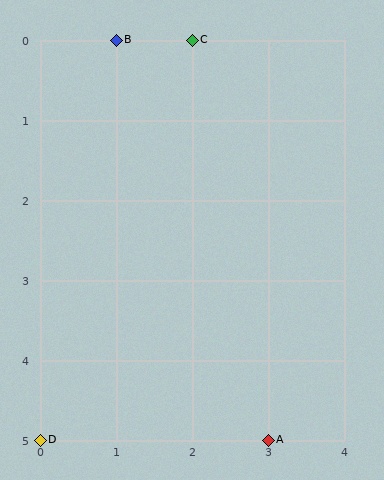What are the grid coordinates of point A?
Point A is at grid coordinates (3, 5).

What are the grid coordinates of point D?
Point D is at grid coordinates (0, 5).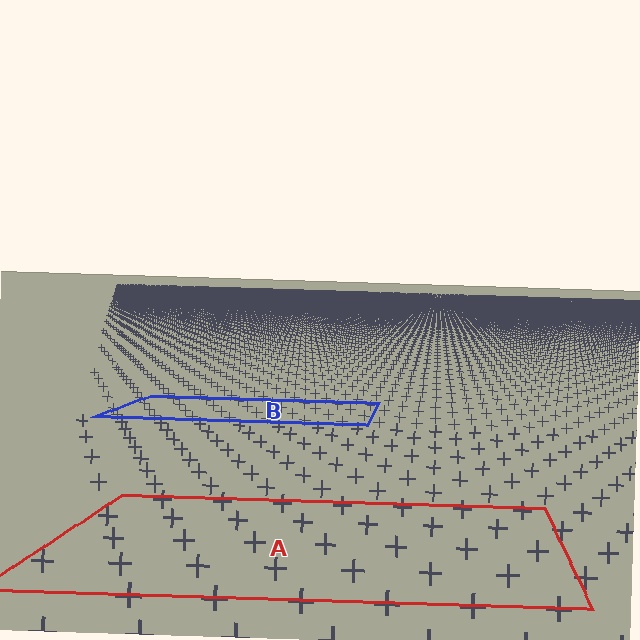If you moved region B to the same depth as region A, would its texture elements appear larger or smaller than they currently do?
They would appear larger. At a closer depth, the same texture elements are projected at a bigger on-screen size.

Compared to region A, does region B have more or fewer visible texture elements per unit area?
Region B has more texture elements per unit area — they are packed more densely because it is farther away.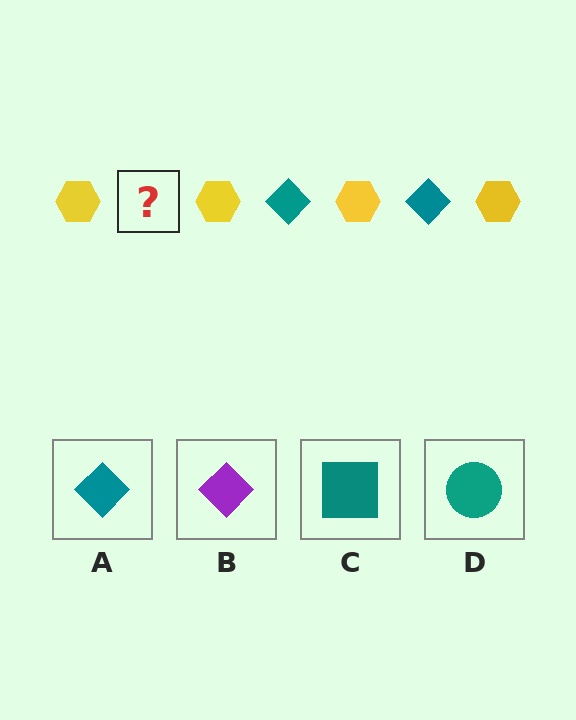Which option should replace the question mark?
Option A.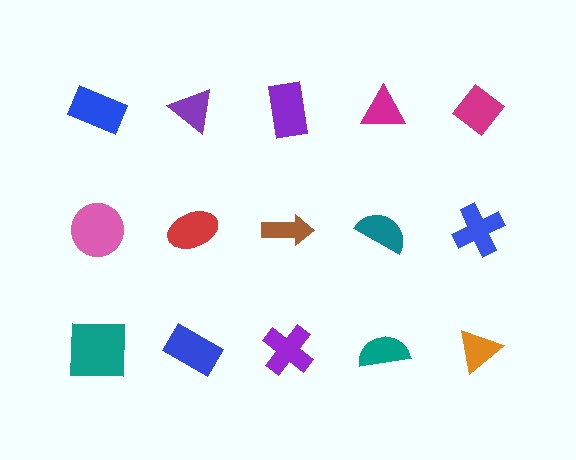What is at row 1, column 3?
A purple rectangle.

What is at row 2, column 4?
A teal semicircle.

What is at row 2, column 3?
A brown arrow.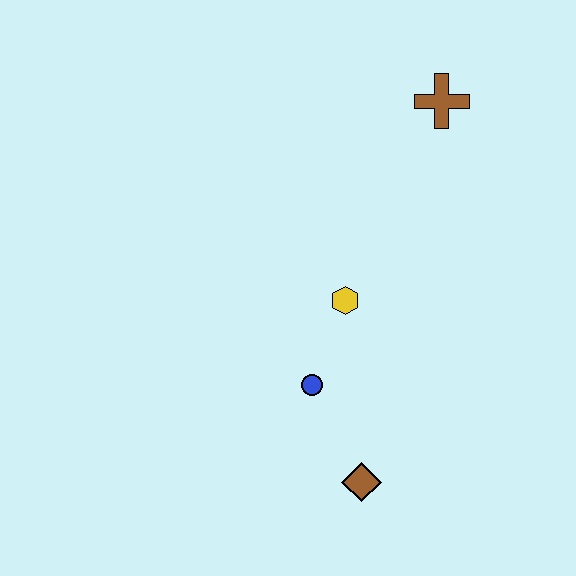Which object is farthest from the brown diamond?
The brown cross is farthest from the brown diamond.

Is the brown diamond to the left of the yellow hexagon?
No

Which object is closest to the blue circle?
The yellow hexagon is closest to the blue circle.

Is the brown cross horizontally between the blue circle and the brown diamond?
No